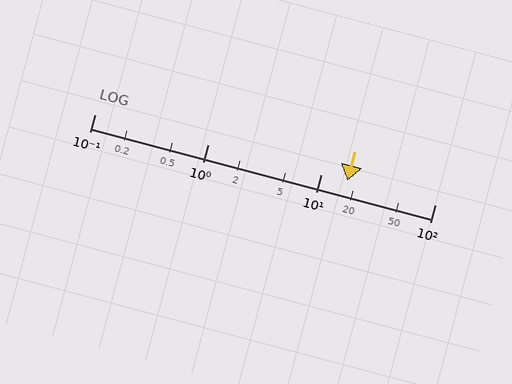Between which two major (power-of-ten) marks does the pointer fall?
The pointer is between 10 and 100.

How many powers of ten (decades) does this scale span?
The scale spans 3 decades, from 0.1 to 100.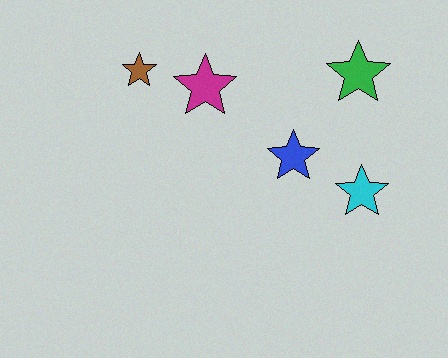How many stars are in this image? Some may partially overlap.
There are 5 stars.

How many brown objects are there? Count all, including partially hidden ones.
There is 1 brown object.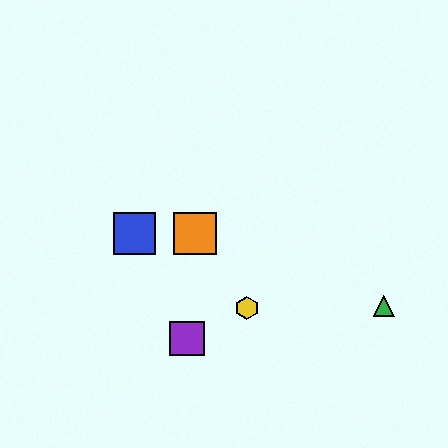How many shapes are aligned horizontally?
3 shapes (the red hexagon, the blue square, the orange square) are aligned horizontally.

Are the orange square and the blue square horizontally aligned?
Yes, both are at y≈234.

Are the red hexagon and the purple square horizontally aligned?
No, the red hexagon is at y≈234 and the purple square is at y≈338.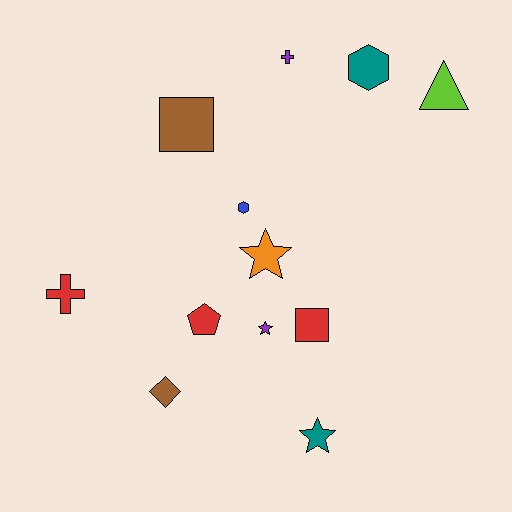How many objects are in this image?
There are 12 objects.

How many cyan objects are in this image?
There are no cyan objects.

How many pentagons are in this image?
There is 1 pentagon.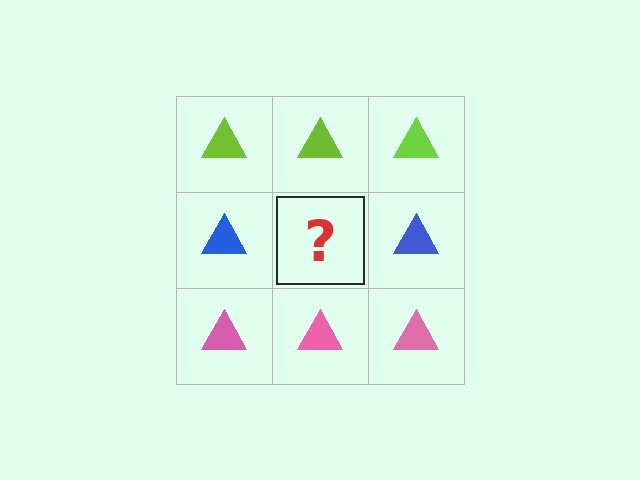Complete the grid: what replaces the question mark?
The question mark should be replaced with a blue triangle.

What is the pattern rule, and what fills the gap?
The rule is that each row has a consistent color. The gap should be filled with a blue triangle.